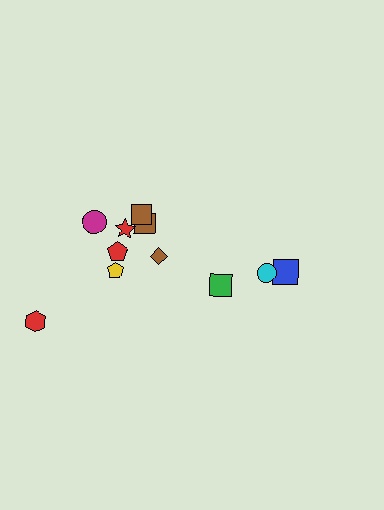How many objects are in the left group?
There are 8 objects.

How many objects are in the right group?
There are 3 objects.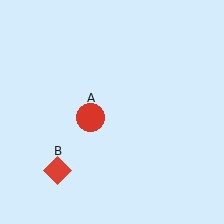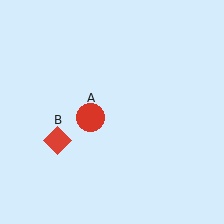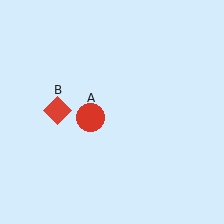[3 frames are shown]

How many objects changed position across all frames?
1 object changed position: red diamond (object B).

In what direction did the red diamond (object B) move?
The red diamond (object B) moved up.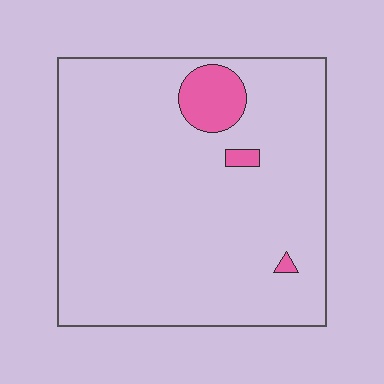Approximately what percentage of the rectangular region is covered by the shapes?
Approximately 5%.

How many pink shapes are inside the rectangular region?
3.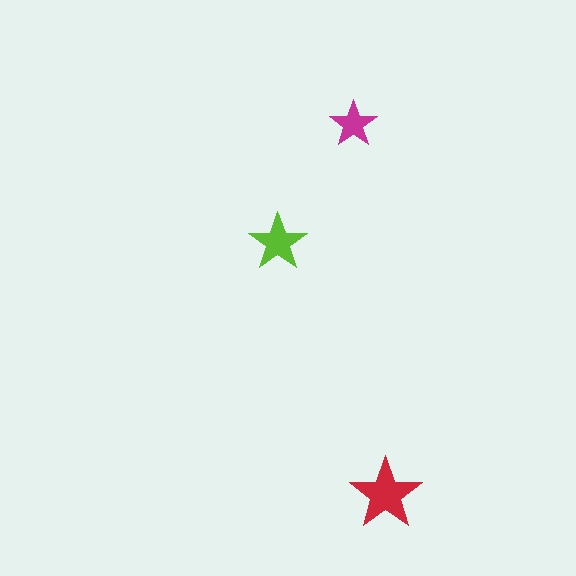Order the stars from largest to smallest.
the red one, the lime one, the magenta one.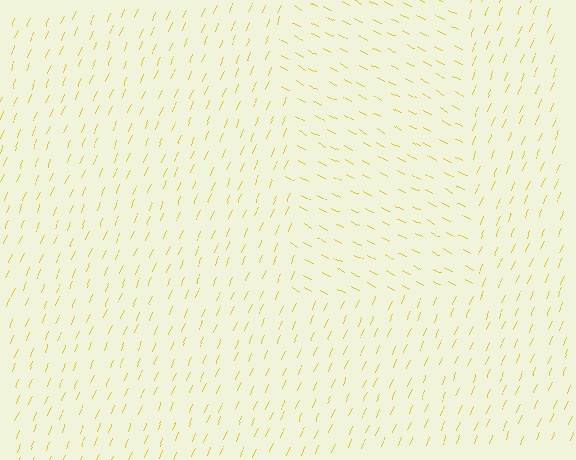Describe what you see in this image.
The image is filled with small yellow line segments. A rectangle region in the image has lines oriented differently from the surrounding lines, creating a visible texture boundary.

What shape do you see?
I see a rectangle.